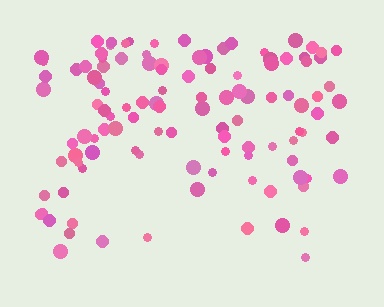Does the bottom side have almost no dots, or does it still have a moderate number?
Still a moderate number, just noticeably fewer than the top.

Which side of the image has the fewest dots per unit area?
The bottom.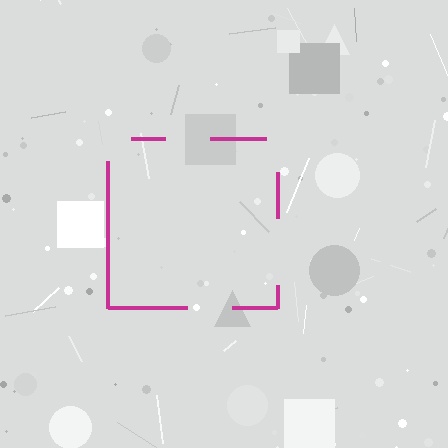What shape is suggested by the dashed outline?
The dashed outline suggests a square.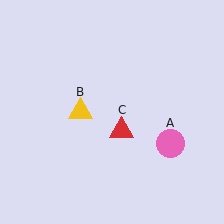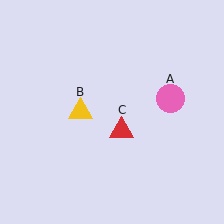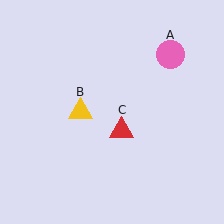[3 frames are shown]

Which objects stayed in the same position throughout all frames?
Yellow triangle (object B) and red triangle (object C) remained stationary.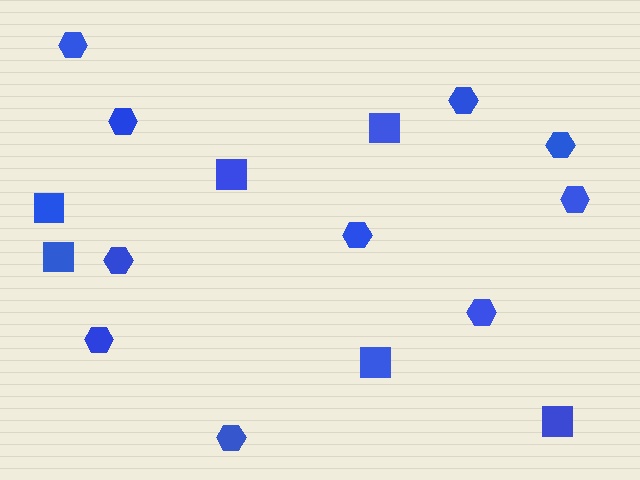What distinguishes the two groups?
There are 2 groups: one group of squares (6) and one group of hexagons (10).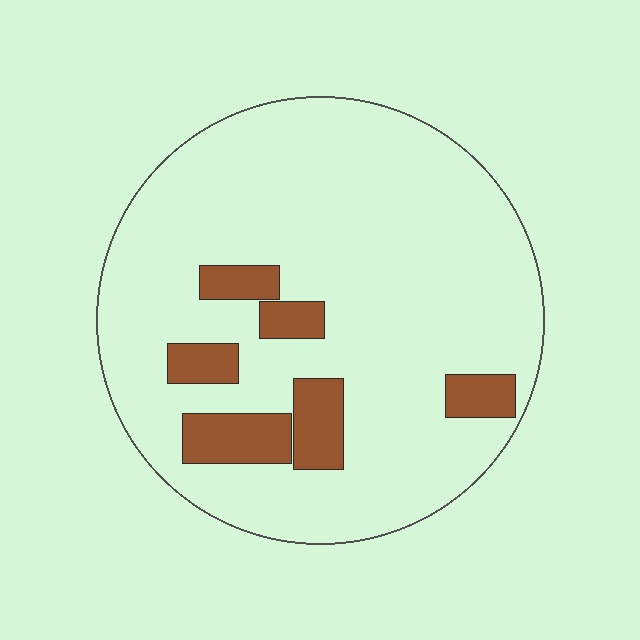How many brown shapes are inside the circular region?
6.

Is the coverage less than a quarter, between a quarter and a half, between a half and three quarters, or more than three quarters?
Less than a quarter.